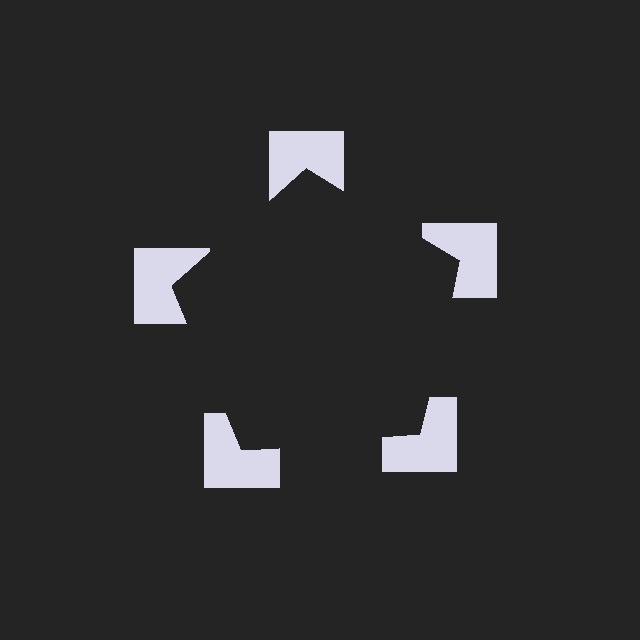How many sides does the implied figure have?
5 sides.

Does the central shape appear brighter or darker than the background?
It typically appears slightly darker than the background, even though no actual brightness change is drawn.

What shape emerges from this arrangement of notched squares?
An illusory pentagon — its edges are inferred from the aligned wedge cuts in the notched squares, not physically drawn.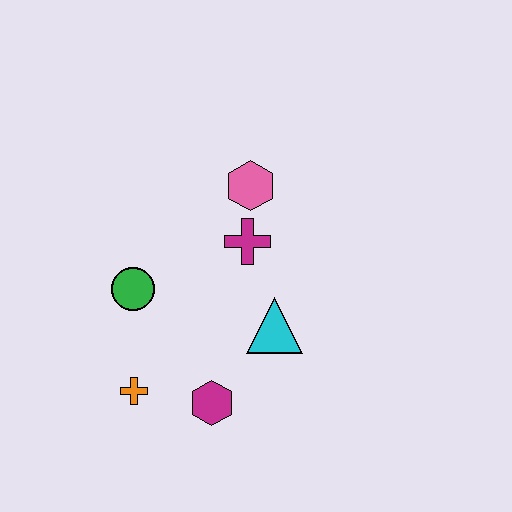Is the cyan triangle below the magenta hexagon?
No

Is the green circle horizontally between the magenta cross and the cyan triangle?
No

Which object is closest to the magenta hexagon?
The orange cross is closest to the magenta hexagon.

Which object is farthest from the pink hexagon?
The orange cross is farthest from the pink hexagon.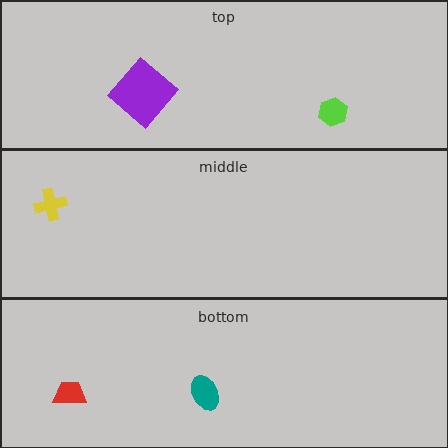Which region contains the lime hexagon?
The top region.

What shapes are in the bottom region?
The red trapezoid, the teal ellipse.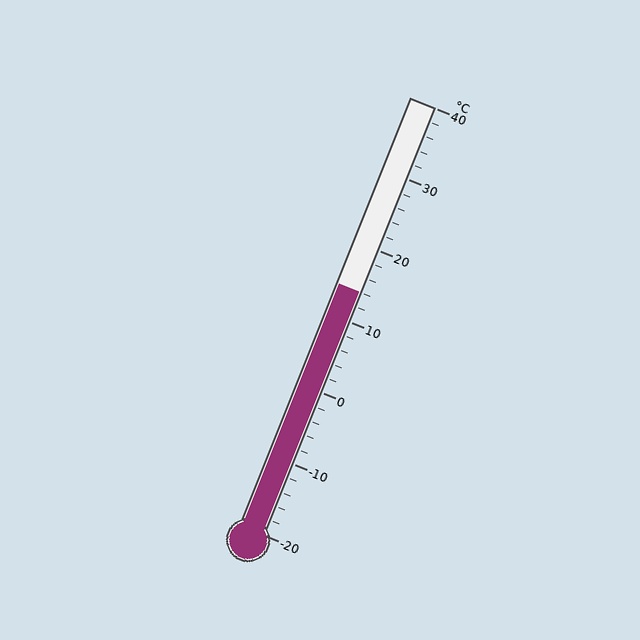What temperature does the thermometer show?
The thermometer shows approximately 14°C.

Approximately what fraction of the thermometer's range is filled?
The thermometer is filled to approximately 55% of its range.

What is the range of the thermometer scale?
The thermometer scale ranges from -20°C to 40°C.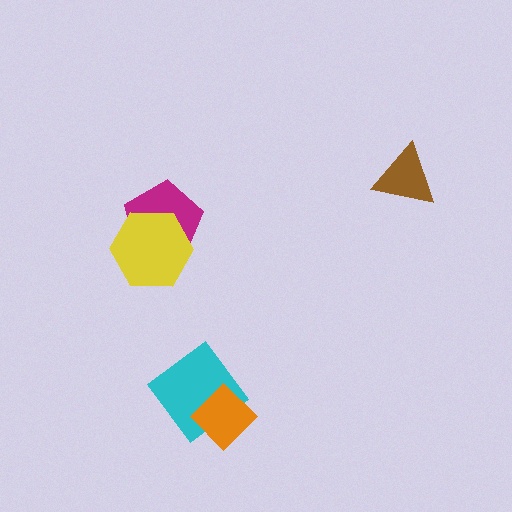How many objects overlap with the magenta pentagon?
1 object overlaps with the magenta pentagon.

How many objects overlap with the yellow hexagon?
1 object overlaps with the yellow hexagon.